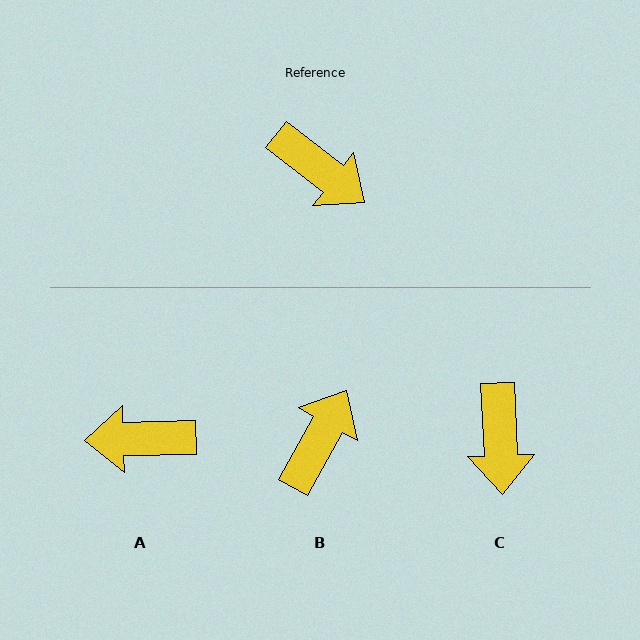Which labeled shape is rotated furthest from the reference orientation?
A, about 141 degrees away.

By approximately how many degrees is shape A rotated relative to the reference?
Approximately 141 degrees clockwise.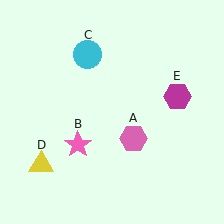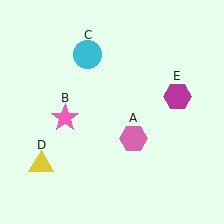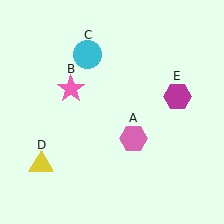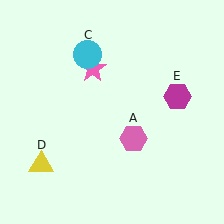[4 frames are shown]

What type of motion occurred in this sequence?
The pink star (object B) rotated clockwise around the center of the scene.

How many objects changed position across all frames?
1 object changed position: pink star (object B).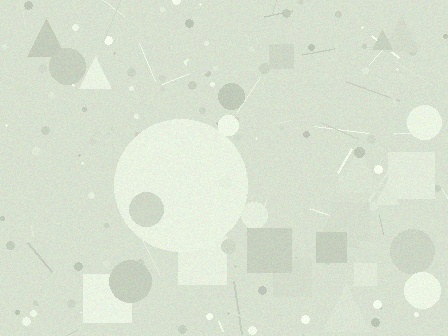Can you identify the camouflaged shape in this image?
The camouflaged shape is a circle.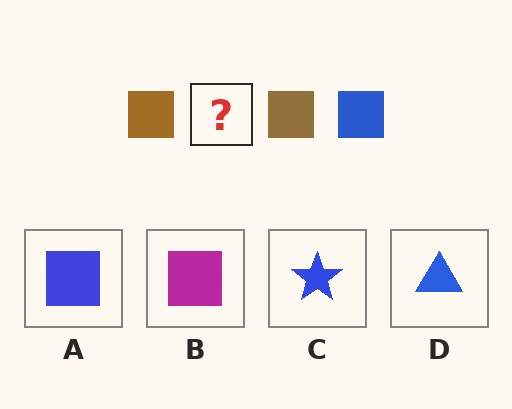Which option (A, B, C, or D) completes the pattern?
A.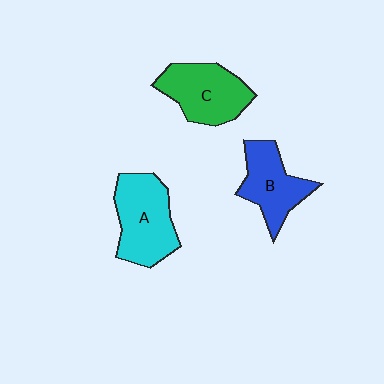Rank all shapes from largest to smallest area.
From largest to smallest: A (cyan), C (green), B (blue).